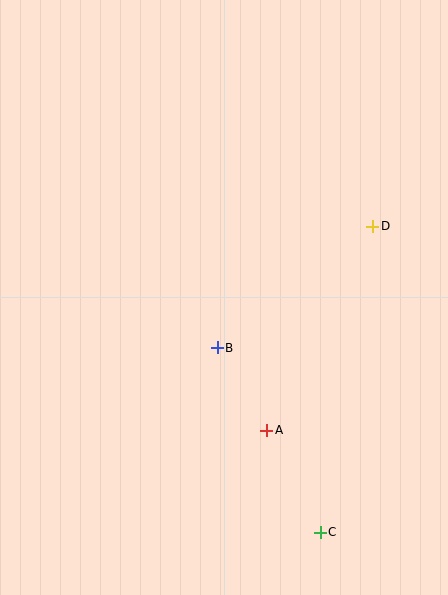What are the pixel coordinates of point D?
Point D is at (373, 226).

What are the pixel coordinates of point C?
Point C is at (320, 532).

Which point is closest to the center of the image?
Point B at (217, 348) is closest to the center.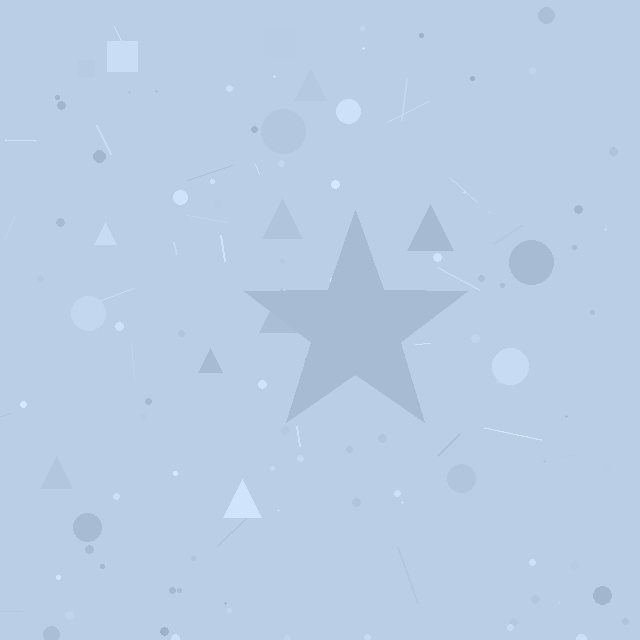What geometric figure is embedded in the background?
A star is embedded in the background.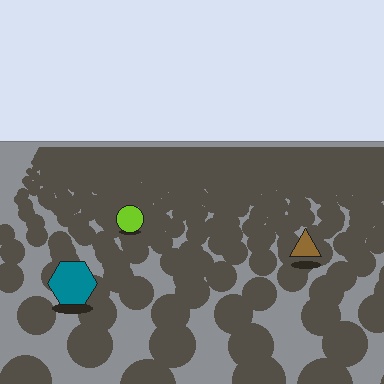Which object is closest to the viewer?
The teal hexagon is closest. The texture marks near it are larger and more spread out.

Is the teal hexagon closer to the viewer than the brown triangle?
Yes. The teal hexagon is closer — you can tell from the texture gradient: the ground texture is coarser near it.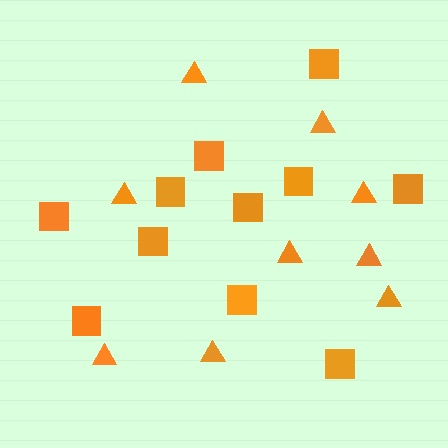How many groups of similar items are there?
There are 2 groups: one group of triangles (9) and one group of squares (11).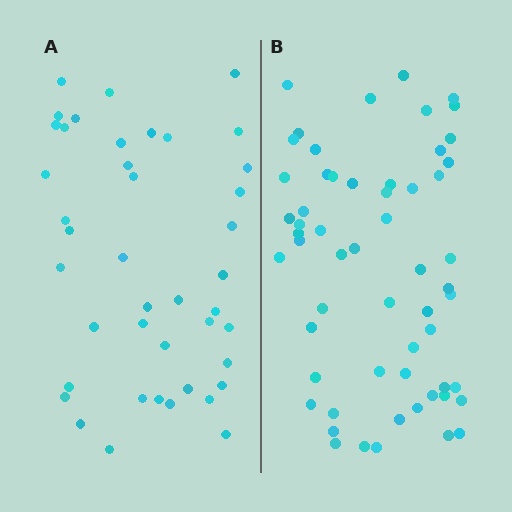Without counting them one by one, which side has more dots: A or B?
Region B (the right region) has more dots.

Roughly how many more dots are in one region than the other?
Region B has approximately 15 more dots than region A.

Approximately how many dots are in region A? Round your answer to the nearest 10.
About 40 dots. (The exact count is 42, which rounds to 40.)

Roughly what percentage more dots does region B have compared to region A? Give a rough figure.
About 40% more.